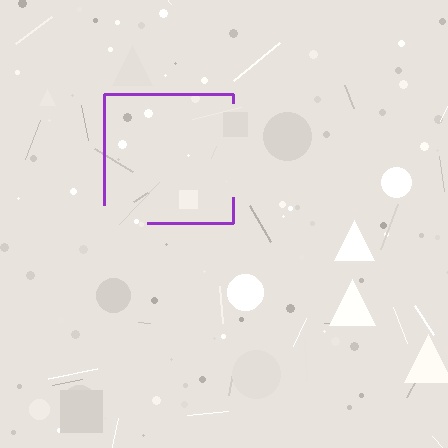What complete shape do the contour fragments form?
The contour fragments form a square.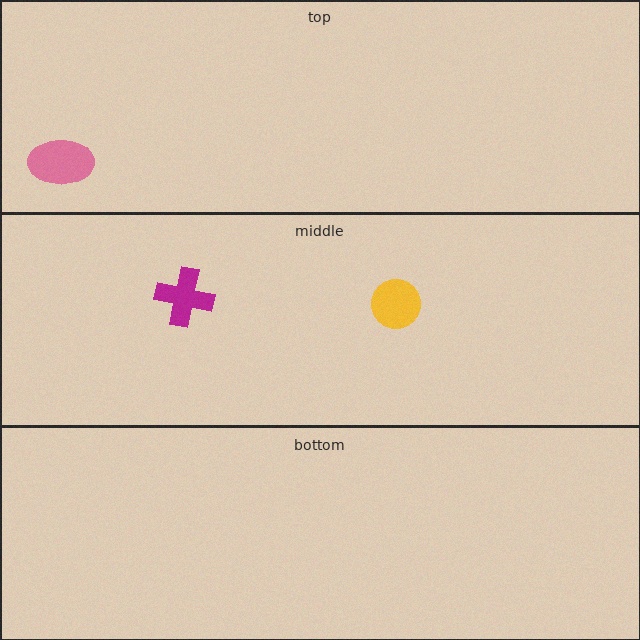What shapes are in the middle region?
The magenta cross, the yellow circle.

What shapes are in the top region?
The pink ellipse.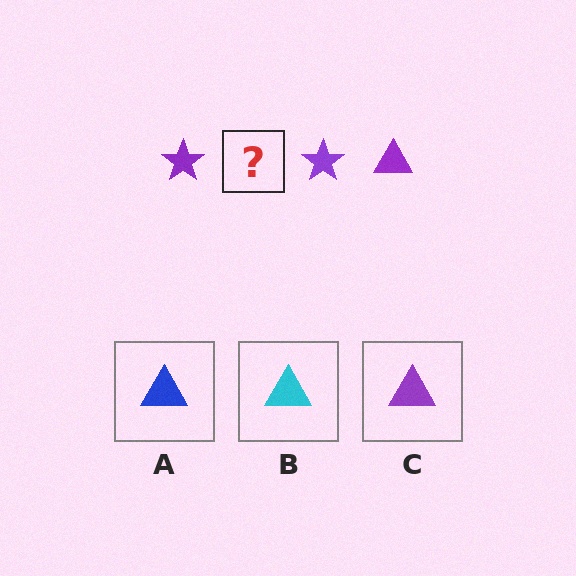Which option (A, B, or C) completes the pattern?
C.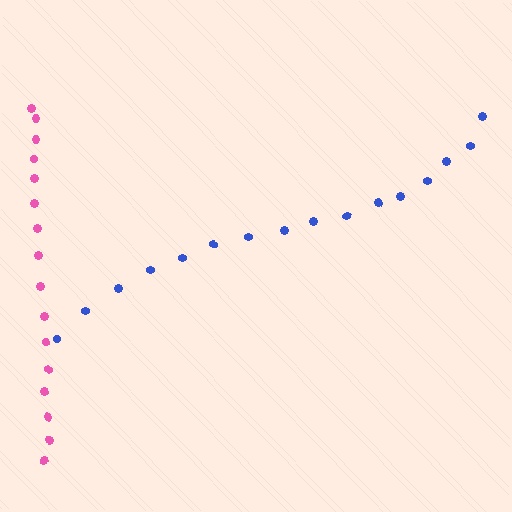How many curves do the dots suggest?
There are 2 distinct paths.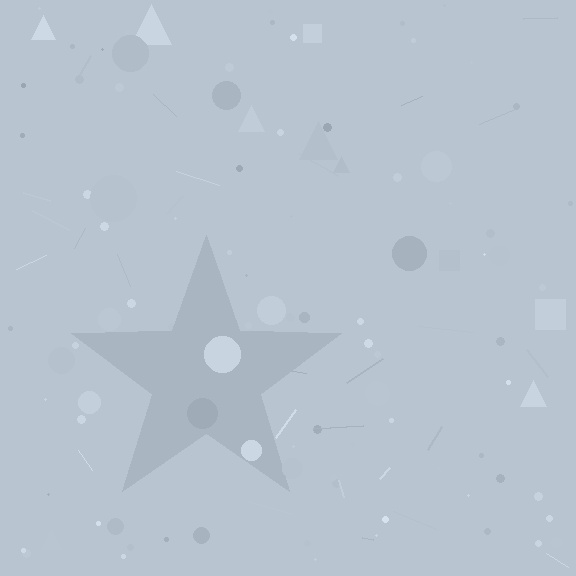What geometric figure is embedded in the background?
A star is embedded in the background.